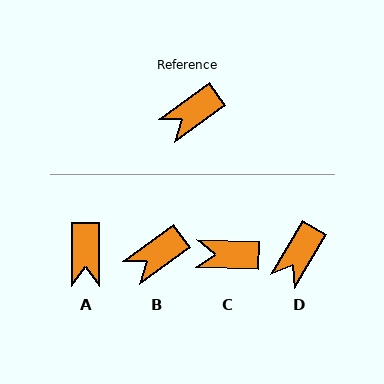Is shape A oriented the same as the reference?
No, it is off by about 54 degrees.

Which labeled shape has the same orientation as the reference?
B.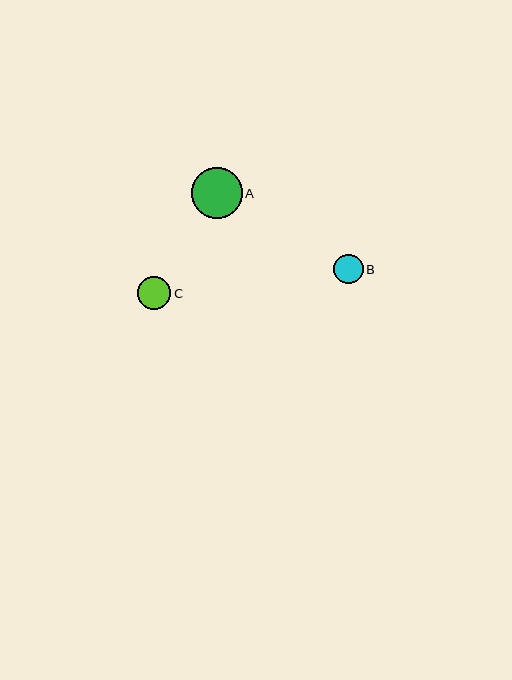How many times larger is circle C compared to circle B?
Circle C is approximately 1.1 times the size of circle B.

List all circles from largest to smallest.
From largest to smallest: A, C, B.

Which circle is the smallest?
Circle B is the smallest with a size of approximately 29 pixels.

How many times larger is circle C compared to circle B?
Circle C is approximately 1.1 times the size of circle B.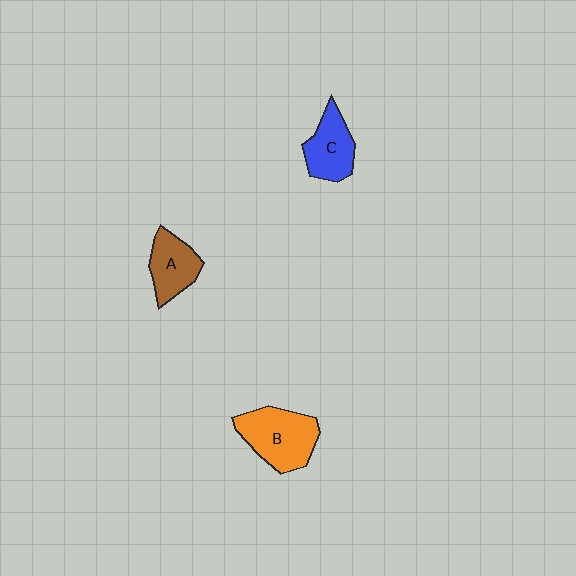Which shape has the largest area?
Shape B (orange).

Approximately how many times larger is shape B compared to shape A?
Approximately 1.5 times.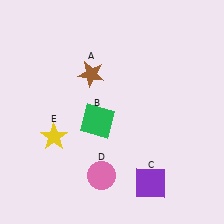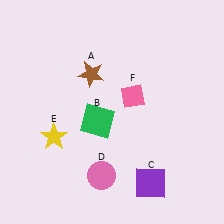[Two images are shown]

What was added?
A pink diamond (F) was added in Image 2.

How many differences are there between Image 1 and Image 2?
There is 1 difference between the two images.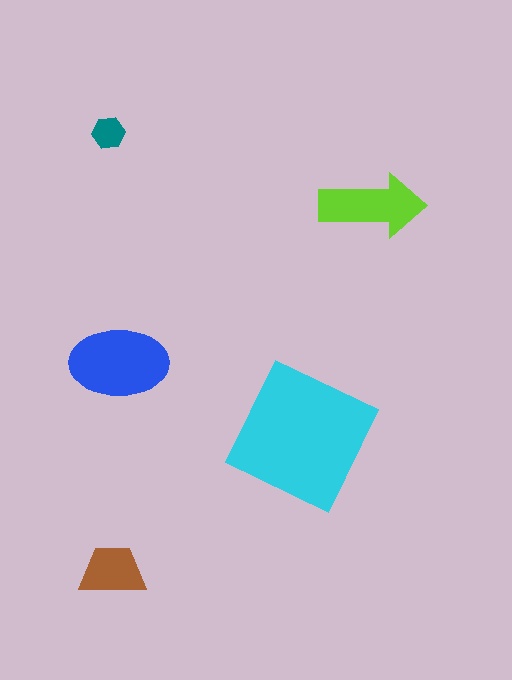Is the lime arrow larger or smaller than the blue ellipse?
Smaller.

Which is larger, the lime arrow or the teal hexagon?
The lime arrow.